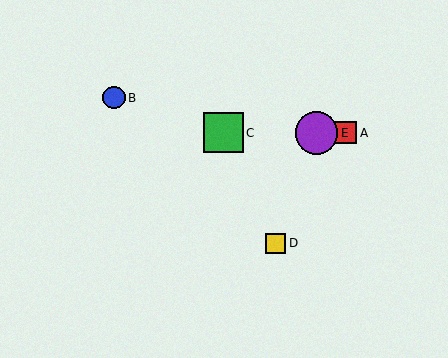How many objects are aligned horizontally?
3 objects (A, C, E) are aligned horizontally.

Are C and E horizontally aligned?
Yes, both are at y≈133.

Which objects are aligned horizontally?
Objects A, C, E are aligned horizontally.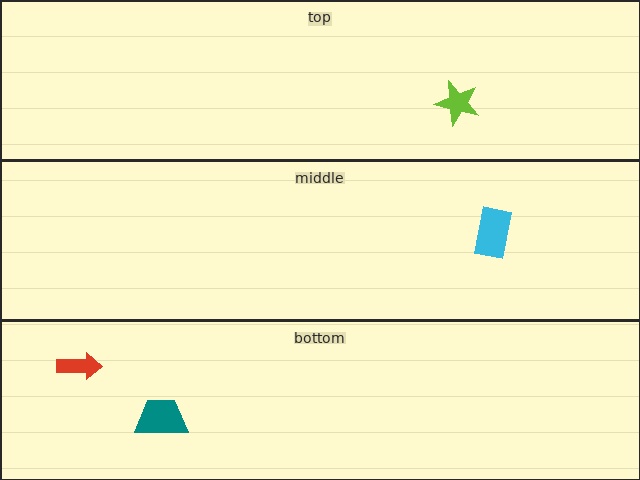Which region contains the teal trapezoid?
The bottom region.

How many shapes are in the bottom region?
2.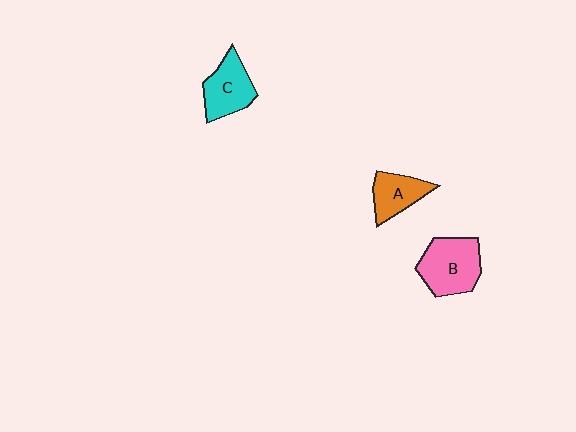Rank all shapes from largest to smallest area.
From largest to smallest: B (pink), C (cyan), A (orange).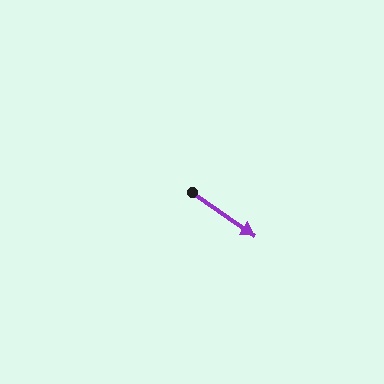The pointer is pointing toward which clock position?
Roughly 4 o'clock.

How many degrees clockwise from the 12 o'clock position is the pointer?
Approximately 125 degrees.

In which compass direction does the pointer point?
Southeast.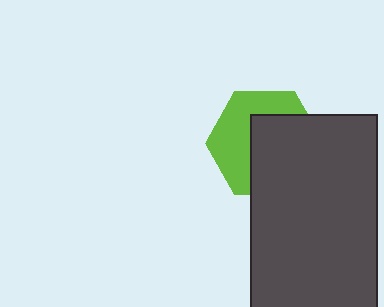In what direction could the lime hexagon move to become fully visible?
The lime hexagon could move toward the upper-left. That would shift it out from behind the dark gray rectangle entirely.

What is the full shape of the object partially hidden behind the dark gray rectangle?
The partially hidden object is a lime hexagon.